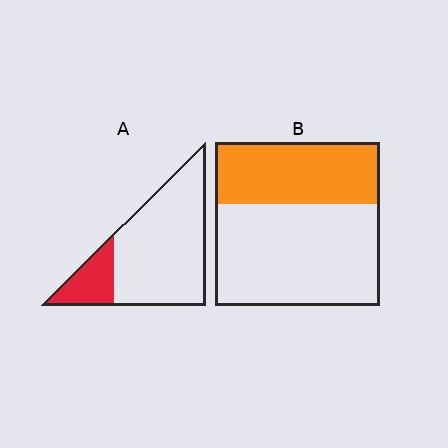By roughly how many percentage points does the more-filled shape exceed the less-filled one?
By roughly 20 percentage points (B over A).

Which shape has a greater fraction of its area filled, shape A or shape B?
Shape B.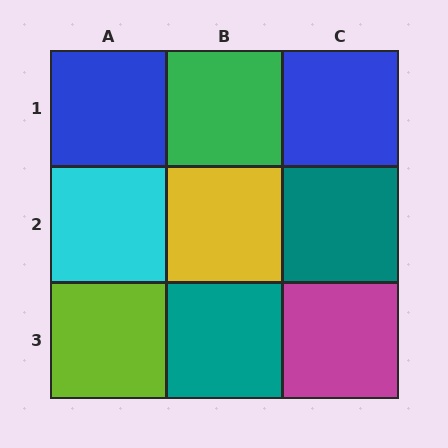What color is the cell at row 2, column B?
Yellow.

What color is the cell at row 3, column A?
Lime.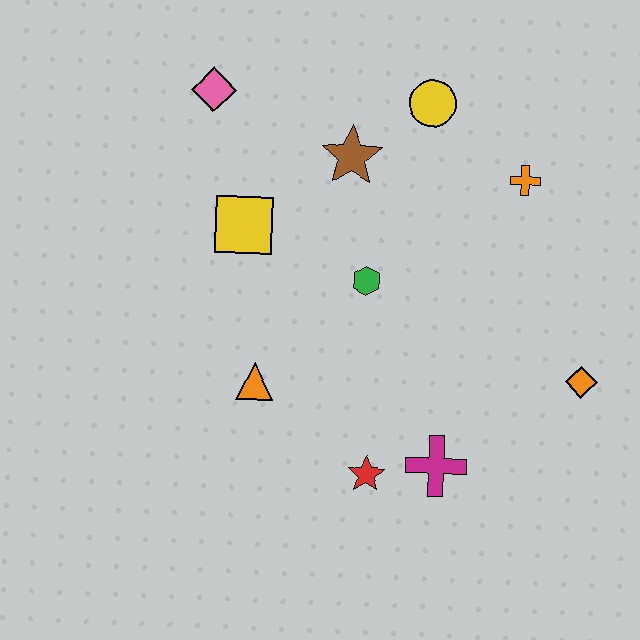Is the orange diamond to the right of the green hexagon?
Yes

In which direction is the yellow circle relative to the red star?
The yellow circle is above the red star.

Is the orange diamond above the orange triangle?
Yes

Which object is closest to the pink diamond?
The yellow square is closest to the pink diamond.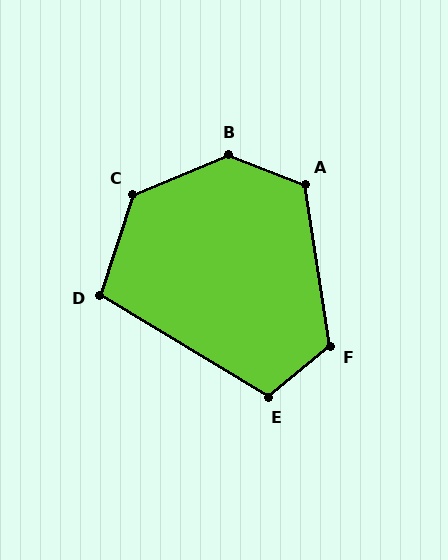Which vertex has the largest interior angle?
B, at approximately 136 degrees.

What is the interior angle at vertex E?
Approximately 110 degrees (obtuse).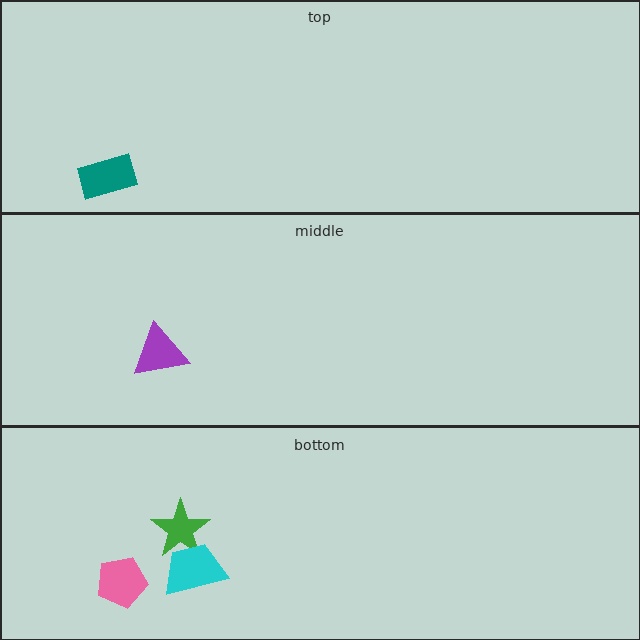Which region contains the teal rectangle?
The top region.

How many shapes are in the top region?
1.